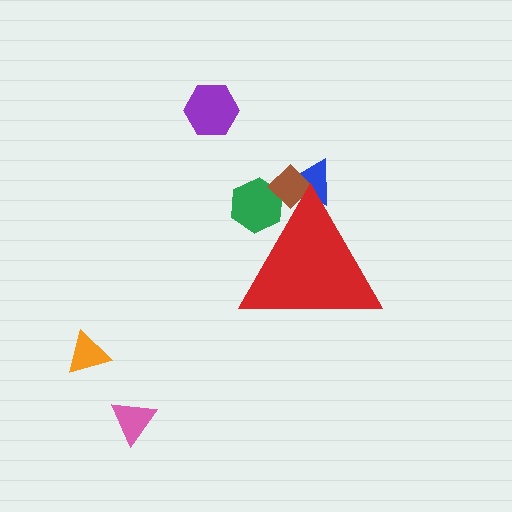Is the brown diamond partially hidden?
Yes, the brown diamond is partially hidden behind the red triangle.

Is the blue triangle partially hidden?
Yes, the blue triangle is partially hidden behind the red triangle.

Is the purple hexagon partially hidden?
No, the purple hexagon is fully visible.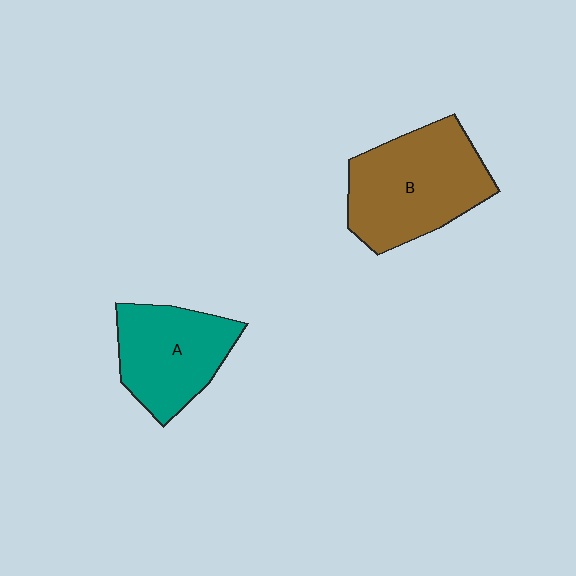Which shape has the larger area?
Shape B (brown).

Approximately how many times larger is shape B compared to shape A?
Approximately 1.3 times.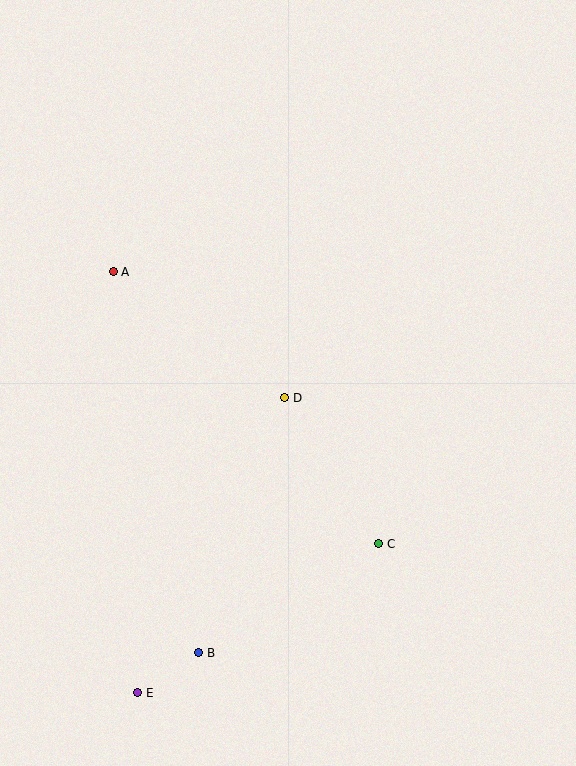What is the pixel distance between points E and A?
The distance between E and A is 422 pixels.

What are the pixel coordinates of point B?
Point B is at (199, 653).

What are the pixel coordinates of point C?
Point C is at (379, 544).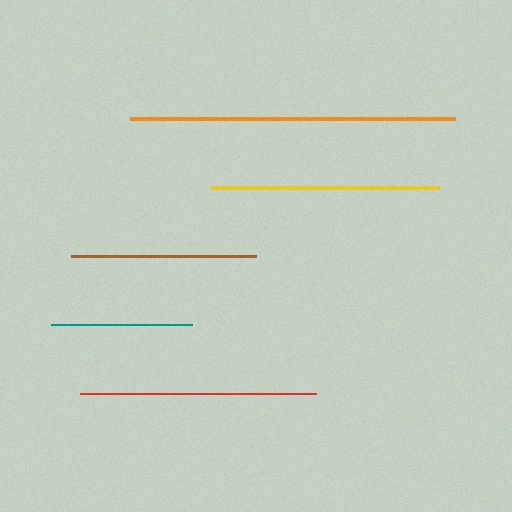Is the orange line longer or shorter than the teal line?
The orange line is longer than the teal line.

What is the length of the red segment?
The red segment is approximately 236 pixels long.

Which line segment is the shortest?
The teal line is the shortest at approximately 141 pixels.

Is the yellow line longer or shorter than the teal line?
The yellow line is longer than the teal line.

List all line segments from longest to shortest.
From longest to shortest: orange, red, yellow, brown, teal.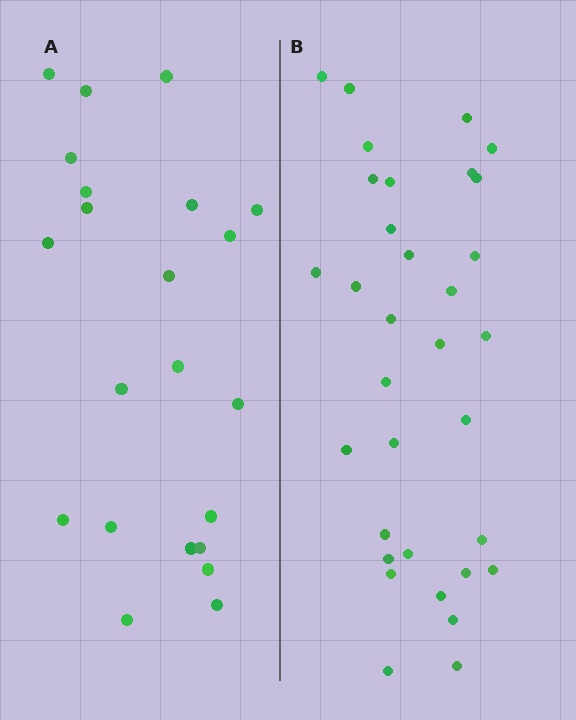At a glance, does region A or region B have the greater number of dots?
Region B (the right region) has more dots.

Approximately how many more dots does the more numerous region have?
Region B has roughly 12 or so more dots than region A.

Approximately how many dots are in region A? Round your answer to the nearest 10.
About 20 dots. (The exact count is 22, which rounds to 20.)